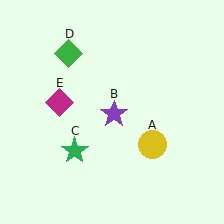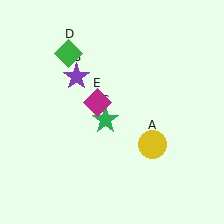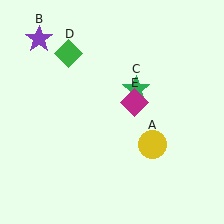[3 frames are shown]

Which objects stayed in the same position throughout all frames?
Yellow circle (object A) and green diamond (object D) remained stationary.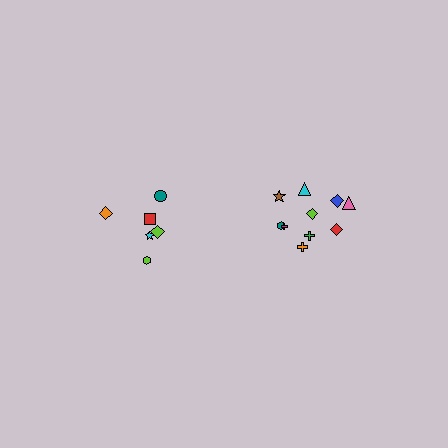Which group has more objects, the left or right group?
The right group.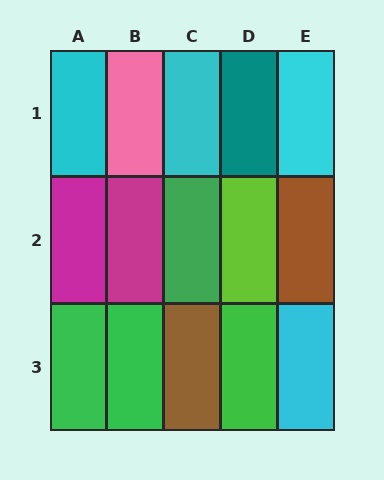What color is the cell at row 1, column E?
Cyan.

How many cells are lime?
1 cell is lime.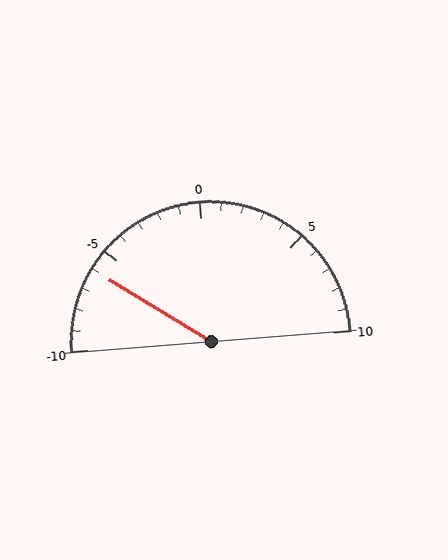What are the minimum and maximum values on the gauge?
The gauge ranges from -10 to 10.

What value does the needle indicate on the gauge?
The needle indicates approximately -6.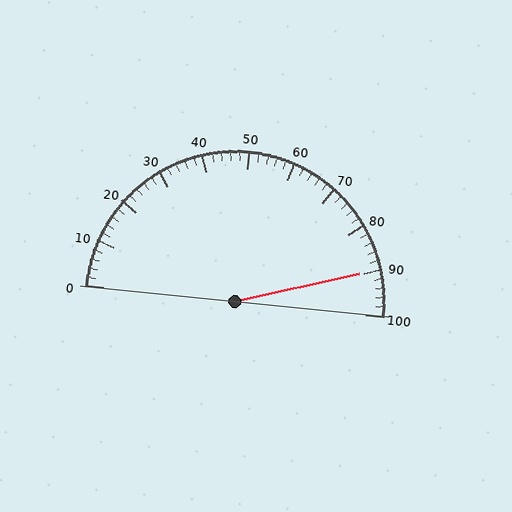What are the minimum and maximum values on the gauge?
The gauge ranges from 0 to 100.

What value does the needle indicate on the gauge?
The needle indicates approximately 90.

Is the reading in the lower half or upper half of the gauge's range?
The reading is in the upper half of the range (0 to 100).